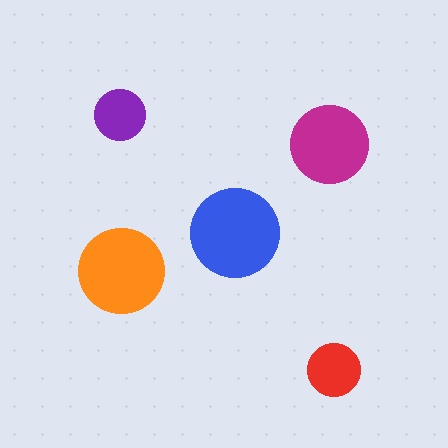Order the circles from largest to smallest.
the blue one, the orange one, the magenta one, the red one, the purple one.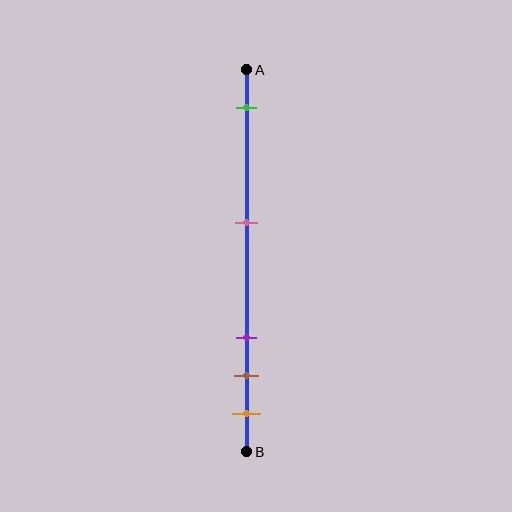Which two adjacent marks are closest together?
The brown and orange marks are the closest adjacent pair.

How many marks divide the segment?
There are 5 marks dividing the segment.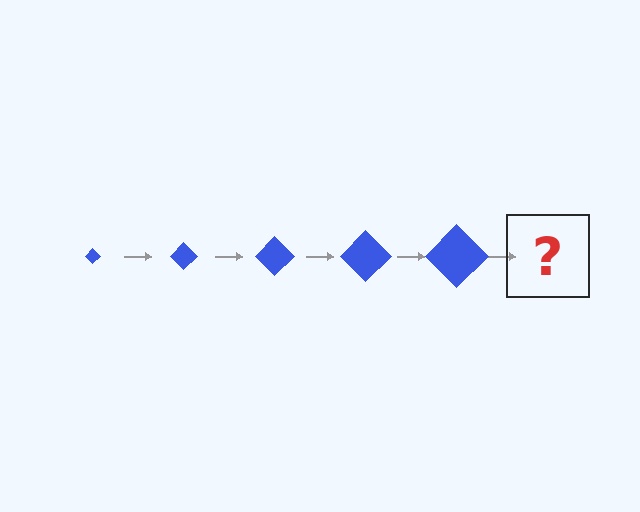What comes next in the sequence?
The next element should be a blue diamond, larger than the previous one.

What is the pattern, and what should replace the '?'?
The pattern is that the diamond gets progressively larger each step. The '?' should be a blue diamond, larger than the previous one.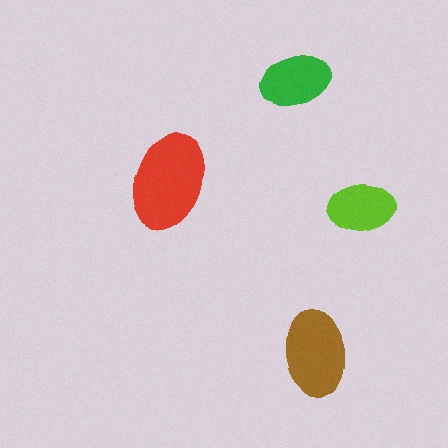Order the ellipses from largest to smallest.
the red one, the brown one, the green one, the lime one.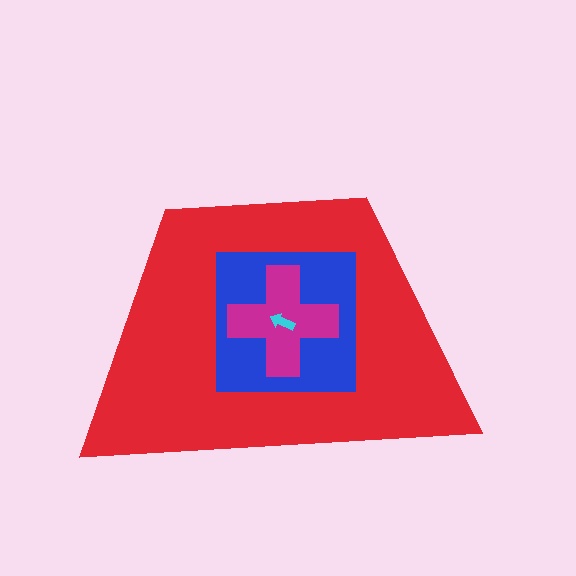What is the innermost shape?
The cyan arrow.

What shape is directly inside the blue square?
The magenta cross.